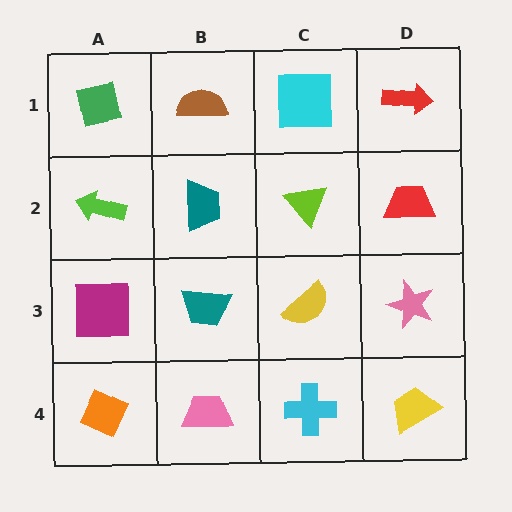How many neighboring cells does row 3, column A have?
3.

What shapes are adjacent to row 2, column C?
A cyan square (row 1, column C), a yellow semicircle (row 3, column C), a teal trapezoid (row 2, column B), a red trapezoid (row 2, column D).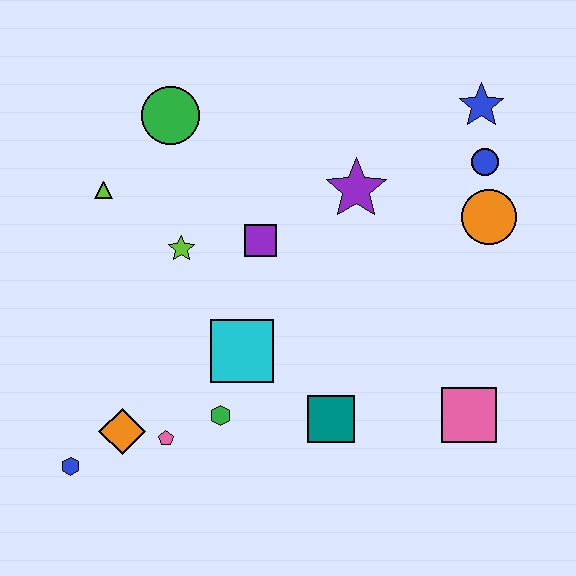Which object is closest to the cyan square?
The green hexagon is closest to the cyan square.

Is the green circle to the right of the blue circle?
No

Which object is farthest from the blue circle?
The blue hexagon is farthest from the blue circle.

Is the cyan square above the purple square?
No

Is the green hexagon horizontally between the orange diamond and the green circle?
No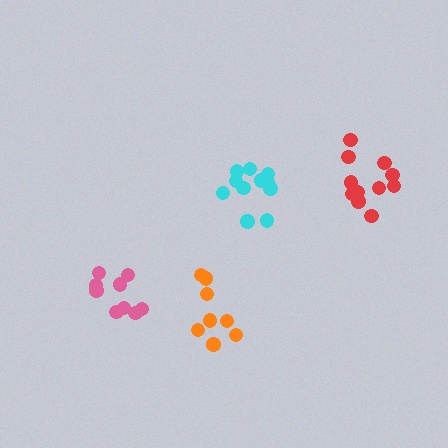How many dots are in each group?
Group 1: 8 dots, Group 2: 12 dots, Group 3: 9 dots, Group 4: 11 dots (40 total).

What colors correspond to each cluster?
The clusters are colored: orange, red, pink, cyan.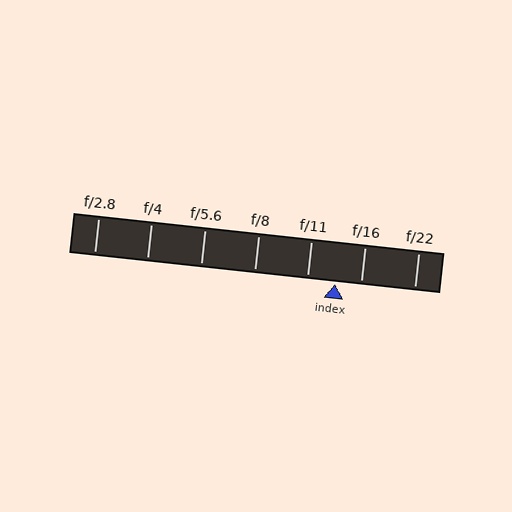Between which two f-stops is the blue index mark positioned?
The index mark is between f/11 and f/16.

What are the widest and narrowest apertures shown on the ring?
The widest aperture shown is f/2.8 and the narrowest is f/22.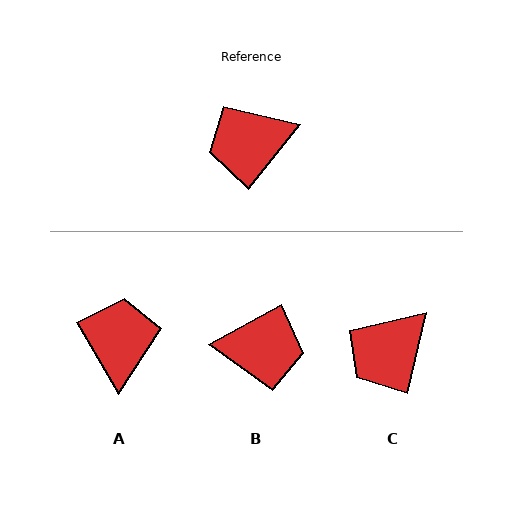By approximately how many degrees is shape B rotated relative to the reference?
Approximately 157 degrees counter-clockwise.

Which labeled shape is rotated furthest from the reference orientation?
B, about 157 degrees away.